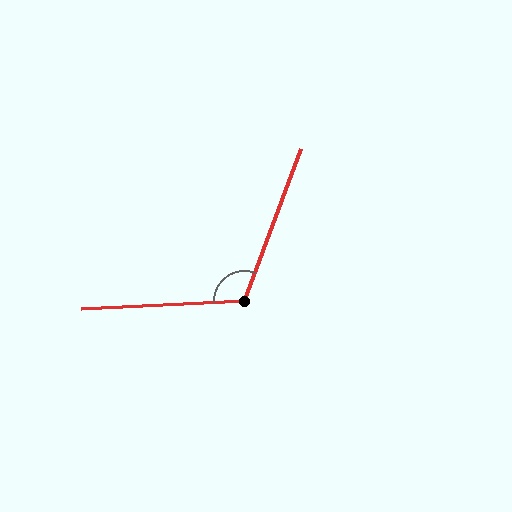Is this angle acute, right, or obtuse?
It is obtuse.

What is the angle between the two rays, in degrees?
Approximately 113 degrees.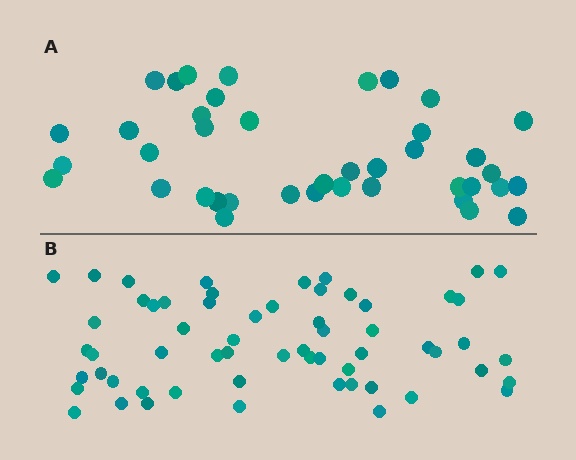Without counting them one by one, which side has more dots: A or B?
Region B (the bottom region) has more dots.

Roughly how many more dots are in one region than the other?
Region B has approximately 20 more dots than region A.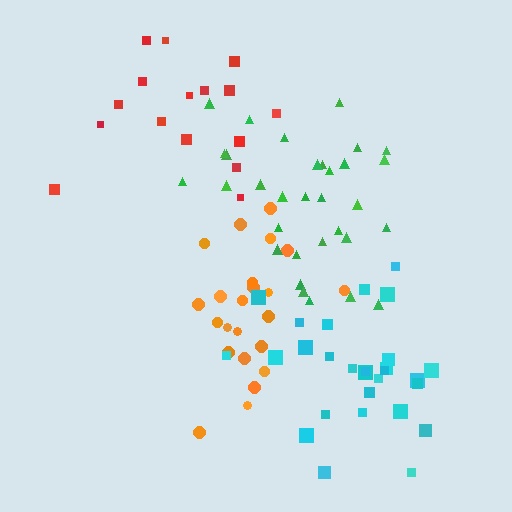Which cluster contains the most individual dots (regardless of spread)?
Green (32).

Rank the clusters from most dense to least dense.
cyan, orange, green, red.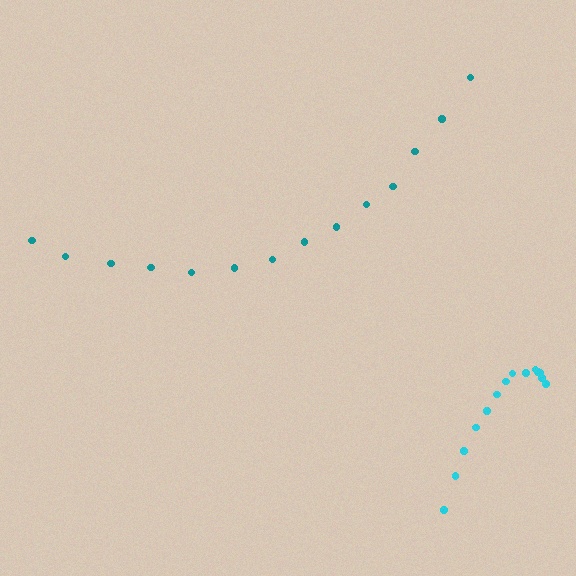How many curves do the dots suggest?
There are 2 distinct paths.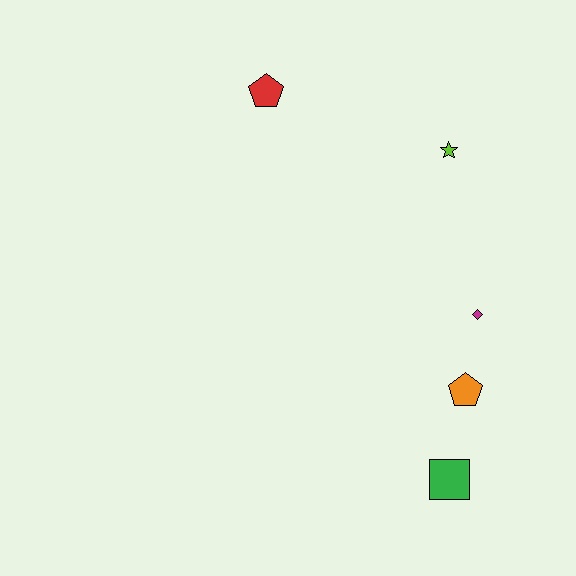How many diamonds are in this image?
There is 1 diamond.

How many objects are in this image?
There are 5 objects.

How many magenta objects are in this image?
There is 1 magenta object.